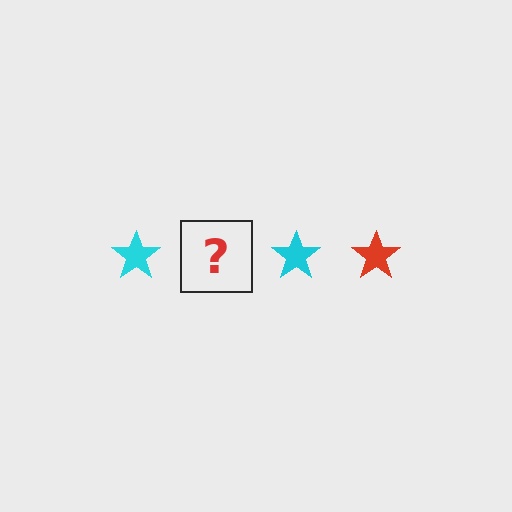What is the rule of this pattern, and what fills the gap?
The rule is that the pattern cycles through cyan, red stars. The gap should be filled with a red star.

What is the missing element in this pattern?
The missing element is a red star.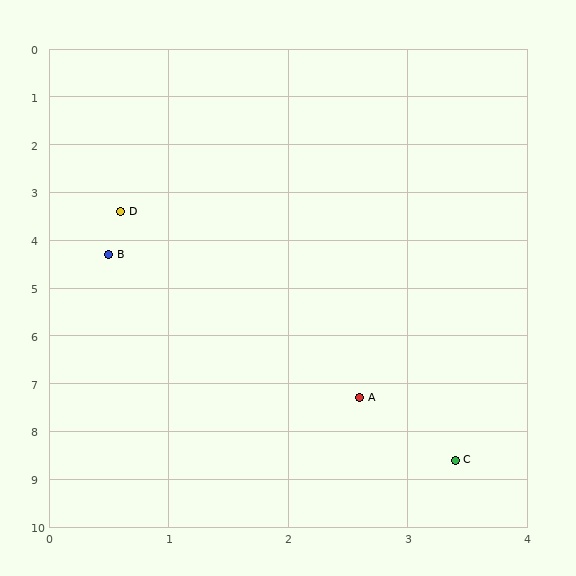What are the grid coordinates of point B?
Point B is at approximately (0.5, 4.3).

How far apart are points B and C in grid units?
Points B and C are about 5.2 grid units apart.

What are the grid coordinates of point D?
Point D is at approximately (0.6, 3.4).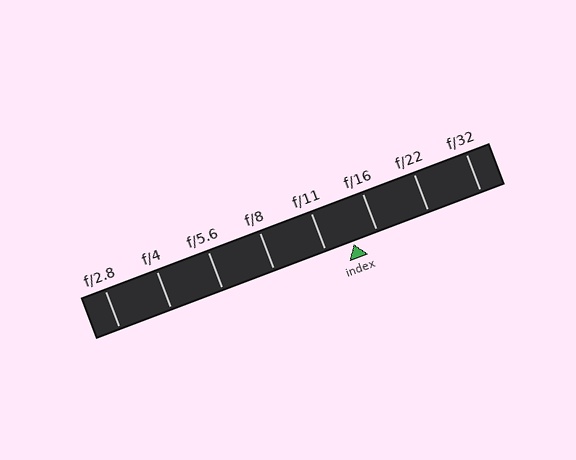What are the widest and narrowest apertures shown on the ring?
The widest aperture shown is f/2.8 and the narrowest is f/32.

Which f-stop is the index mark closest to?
The index mark is closest to f/16.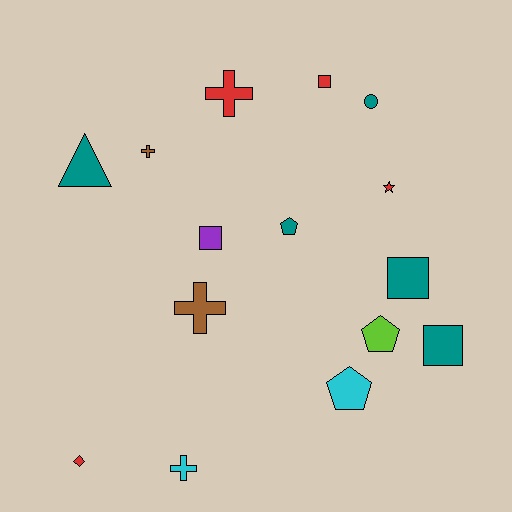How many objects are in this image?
There are 15 objects.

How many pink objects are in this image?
There are no pink objects.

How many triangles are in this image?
There is 1 triangle.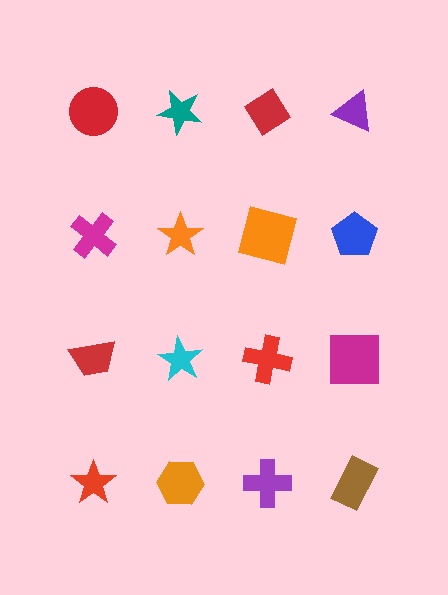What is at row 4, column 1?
A red star.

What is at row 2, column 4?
A blue pentagon.